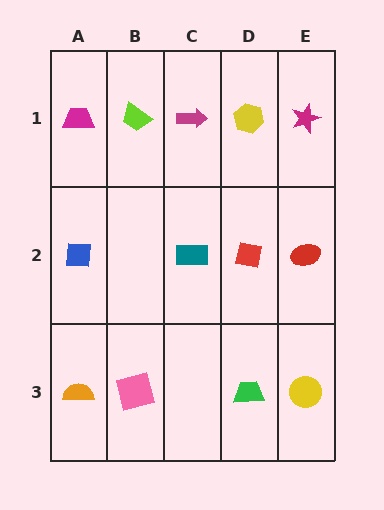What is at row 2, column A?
A blue square.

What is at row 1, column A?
A magenta trapezoid.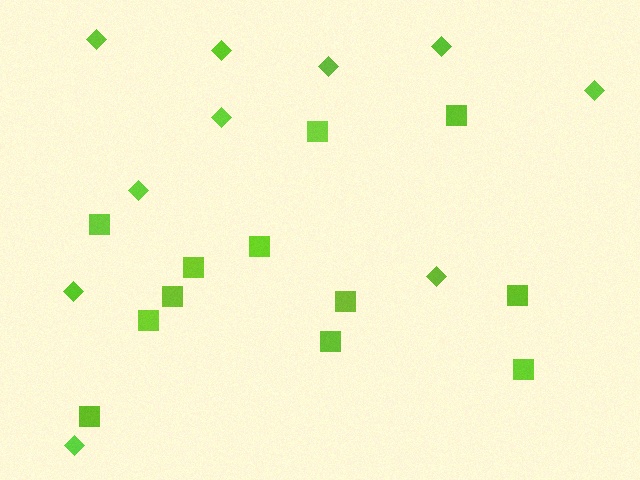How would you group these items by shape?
There are 2 groups: one group of squares (12) and one group of diamonds (10).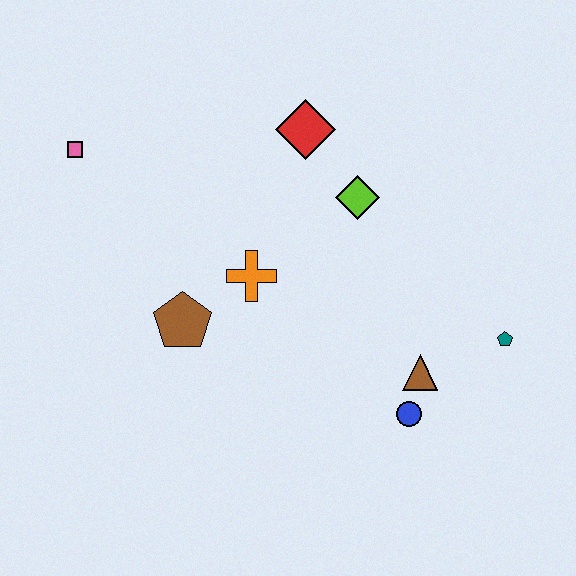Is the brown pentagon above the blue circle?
Yes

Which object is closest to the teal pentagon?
The brown triangle is closest to the teal pentagon.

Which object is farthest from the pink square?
The teal pentagon is farthest from the pink square.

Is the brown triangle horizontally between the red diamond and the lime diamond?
No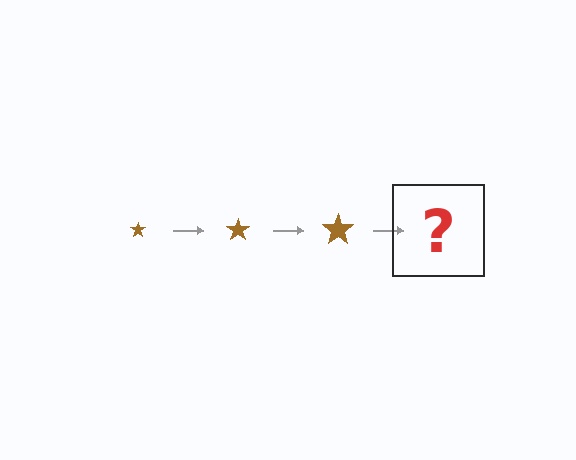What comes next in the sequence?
The next element should be a brown star, larger than the previous one.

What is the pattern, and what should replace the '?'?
The pattern is that the star gets progressively larger each step. The '?' should be a brown star, larger than the previous one.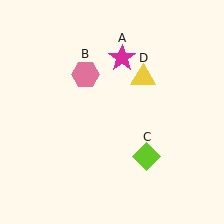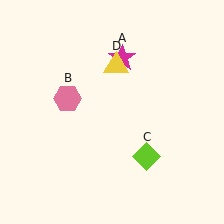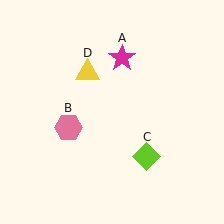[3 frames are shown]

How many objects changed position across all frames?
2 objects changed position: pink hexagon (object B), yellow triangle (object D).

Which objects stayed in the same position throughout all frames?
Magenta star (object A) and lime diamond (object C) remained stationary.